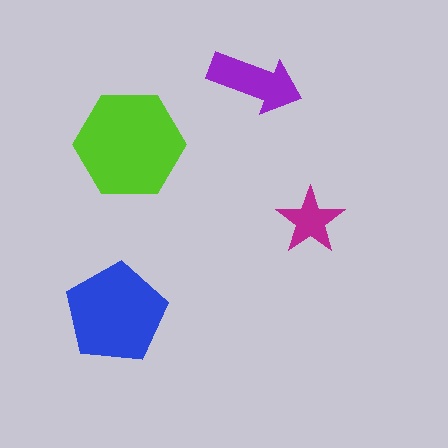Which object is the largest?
The lime hexagon.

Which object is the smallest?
The magenta star.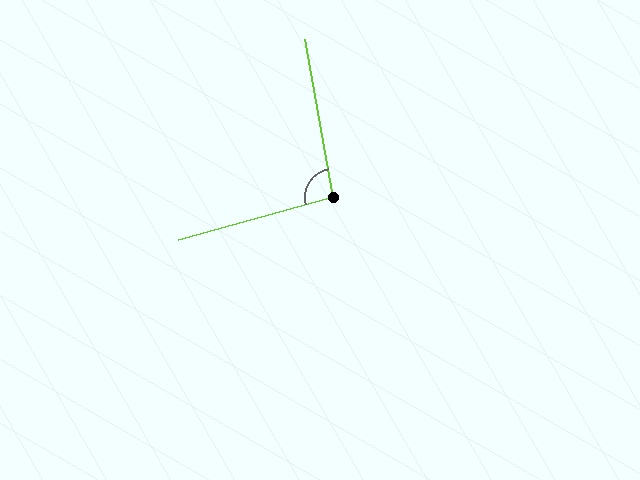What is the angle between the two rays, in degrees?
Approximately 95 degrees.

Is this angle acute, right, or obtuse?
It is obtuse.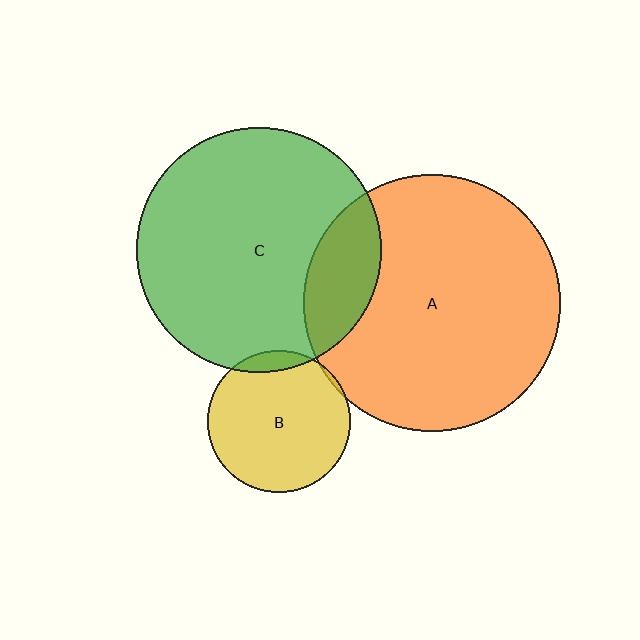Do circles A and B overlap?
Yes.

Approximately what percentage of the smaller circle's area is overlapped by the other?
Approximately 5%.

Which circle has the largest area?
Circle A (orange).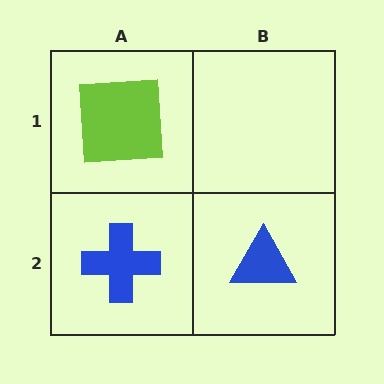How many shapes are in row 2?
2 shapes.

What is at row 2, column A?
A blue cross.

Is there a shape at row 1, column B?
No, that cell is empty.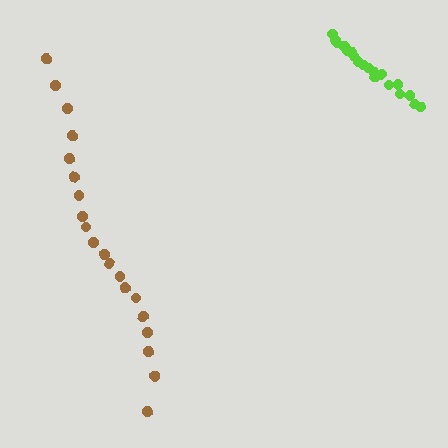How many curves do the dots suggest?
There are 2 distinct paths.